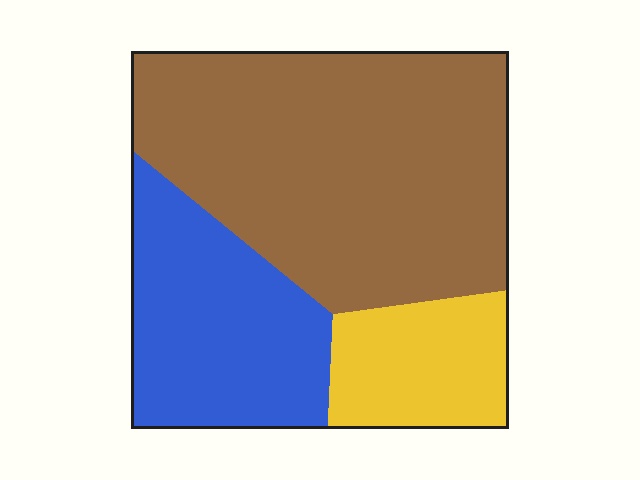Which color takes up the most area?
Brown, at roughly 55%.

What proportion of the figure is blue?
Blue covers 28% of the figure.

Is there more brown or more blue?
Brown.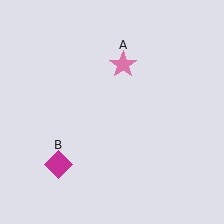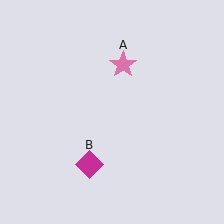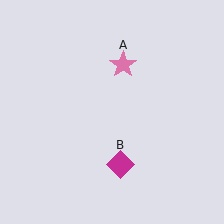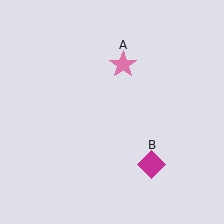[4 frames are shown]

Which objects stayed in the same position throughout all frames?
Pink star (object A) remained stationary.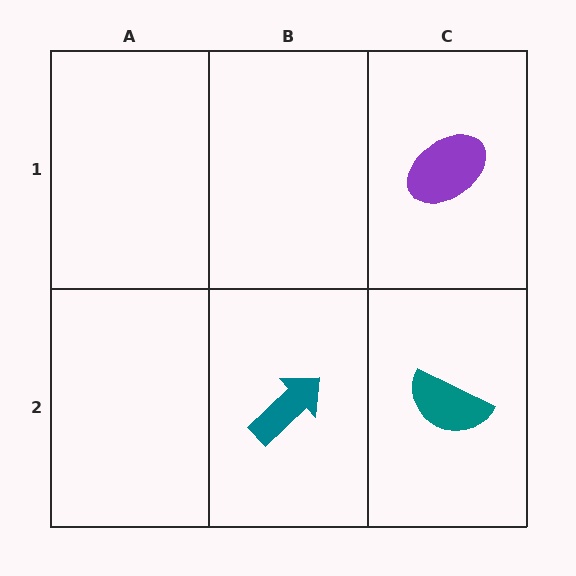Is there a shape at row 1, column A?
No, that cell is empty.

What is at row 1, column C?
A purple ellipse.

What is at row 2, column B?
A teal arrow.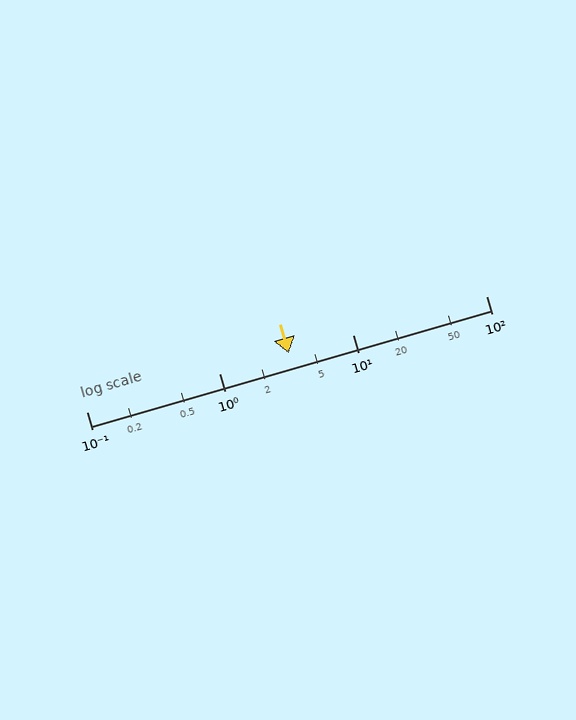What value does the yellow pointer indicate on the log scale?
The pointer indicates approximately 3.3.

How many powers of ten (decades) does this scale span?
The scale spans 3 decades, from 0.1 to 100.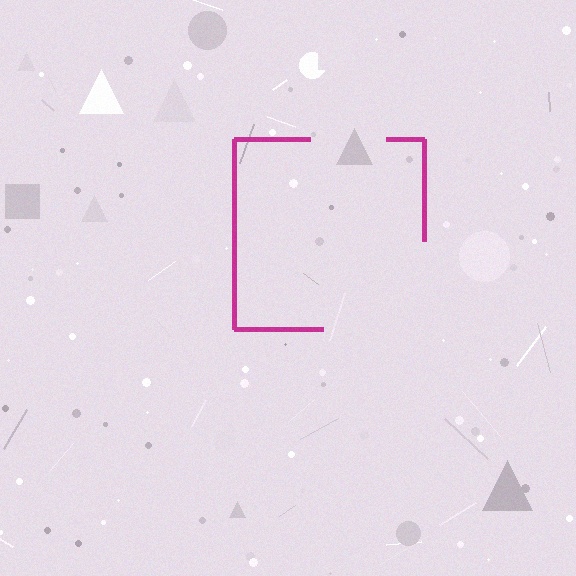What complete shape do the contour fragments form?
The contour fragments form a square.